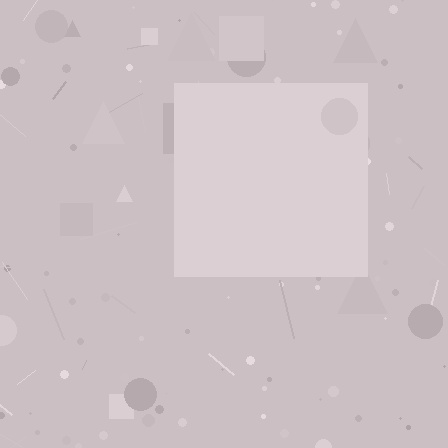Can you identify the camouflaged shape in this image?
The camouflaged shape is a square.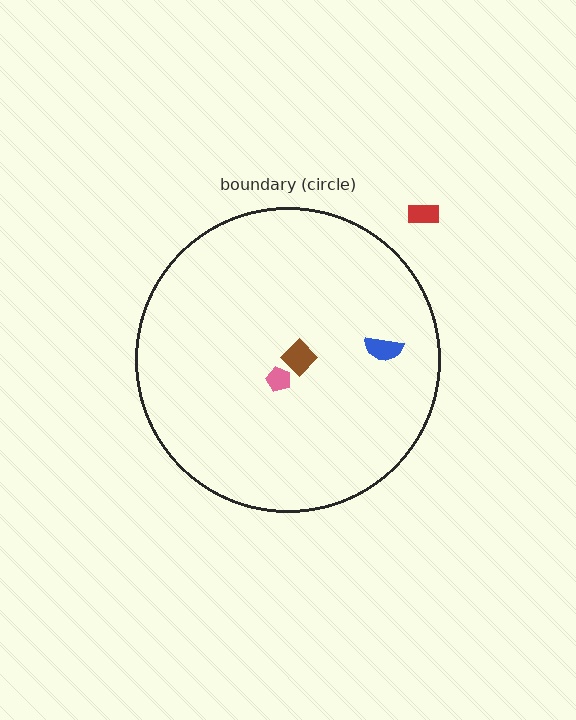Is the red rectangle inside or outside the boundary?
Outside.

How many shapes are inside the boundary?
3 inside, 1 outside.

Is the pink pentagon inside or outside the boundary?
Inside.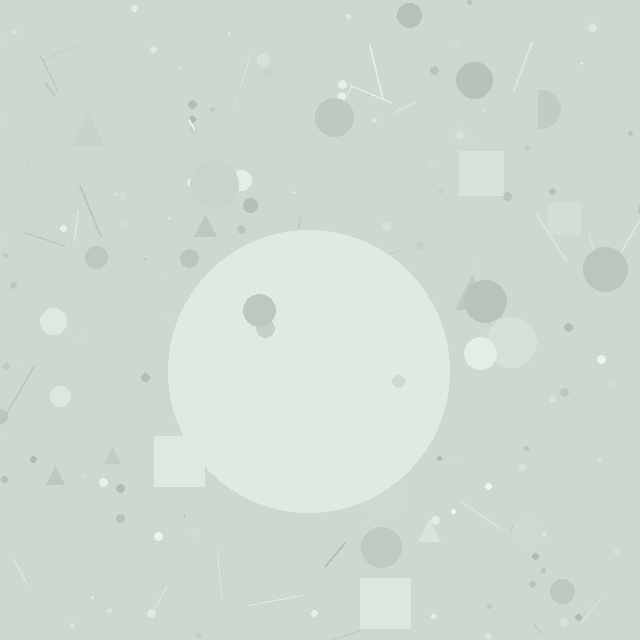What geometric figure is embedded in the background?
A circle is embedded in the background.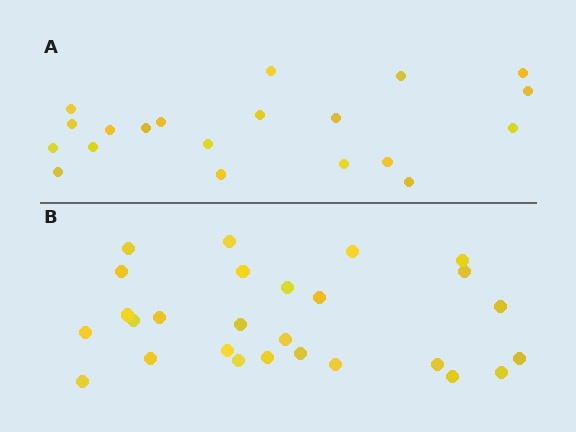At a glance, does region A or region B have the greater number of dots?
Region B (the bottom region) has more dots.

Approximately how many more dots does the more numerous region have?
Region B has roughly 8 or so more dots than region A.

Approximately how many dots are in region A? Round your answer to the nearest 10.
About 20 dots.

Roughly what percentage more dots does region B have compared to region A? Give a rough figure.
About 35% more.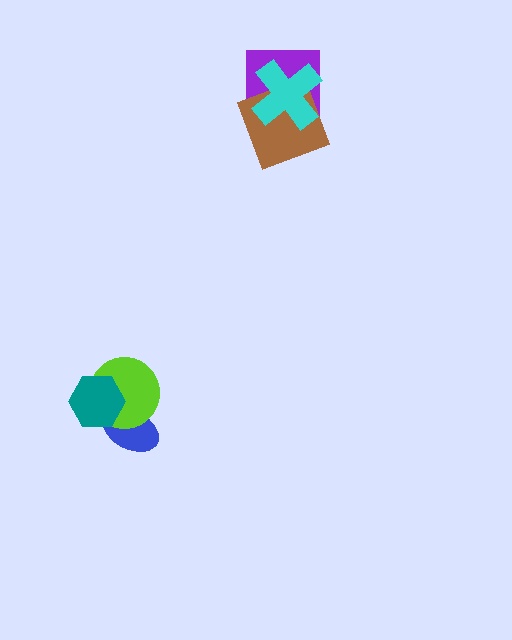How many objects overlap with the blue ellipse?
2 objects overlap with the blue ellipse.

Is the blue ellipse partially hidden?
Yes, it is partially covered by another shape.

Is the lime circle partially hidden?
Yes, it is partially covered by another shape.